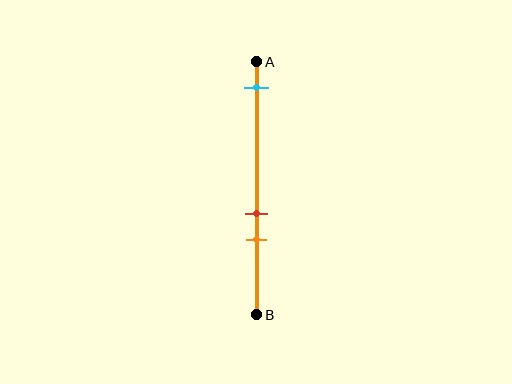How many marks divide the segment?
There are 3 marks dividing the segment.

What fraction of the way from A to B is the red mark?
The red mark is approximately 60% (0.6) of the way from A to B.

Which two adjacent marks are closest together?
The red and orange marks are the closest adjacent pair.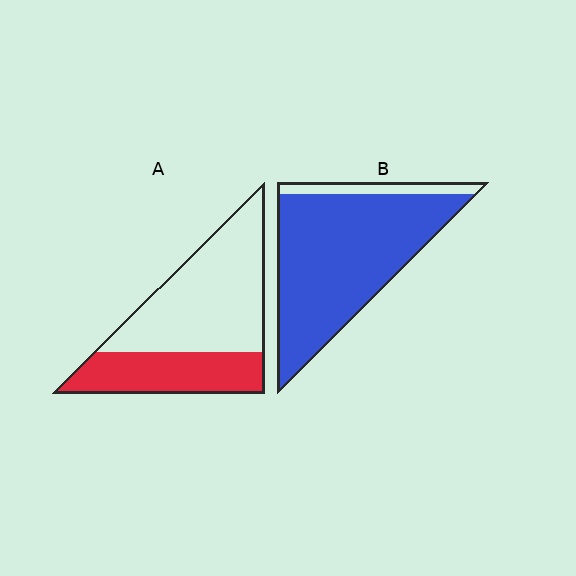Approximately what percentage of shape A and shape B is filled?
A is approximately 35% and B is approximately 90%.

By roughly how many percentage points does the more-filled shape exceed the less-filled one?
By roughly 55 percentage points (B over A).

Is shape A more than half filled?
No.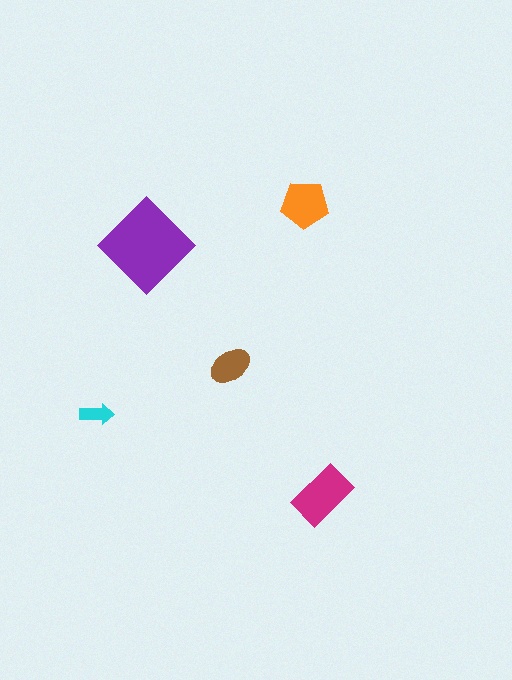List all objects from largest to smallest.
The purple diamond, the magenta rectangle, the orange pentagon, the brown ellipse, the cyan arrow.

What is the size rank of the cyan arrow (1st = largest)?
5th.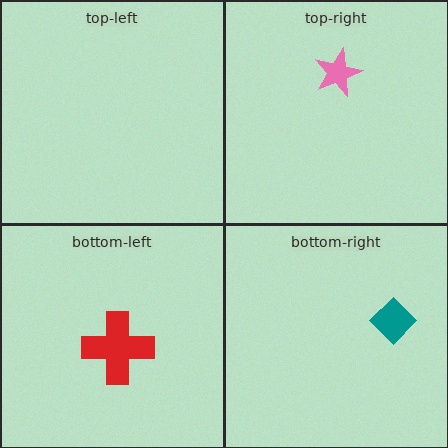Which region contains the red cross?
The bottom-left region.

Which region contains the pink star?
The top-right region.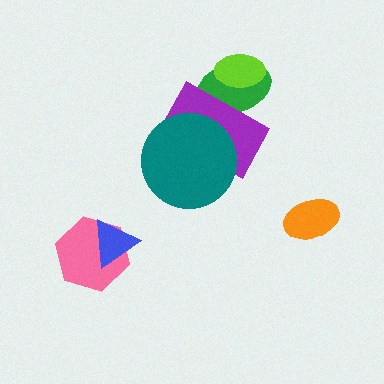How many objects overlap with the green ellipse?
2 objects overlap with the green ellipse.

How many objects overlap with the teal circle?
1 object overlaps with the teal circle.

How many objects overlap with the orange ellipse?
0 objects overlap with the orange ellipse.